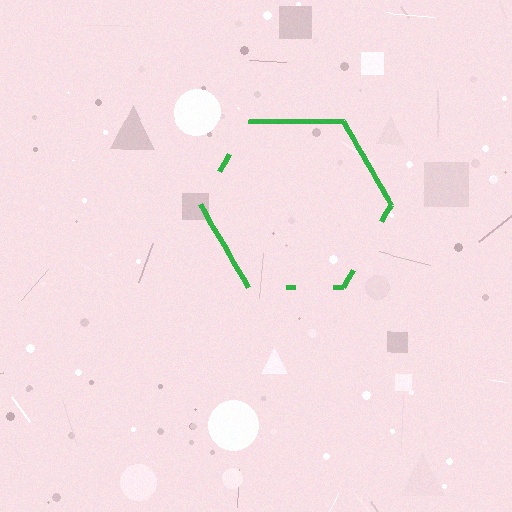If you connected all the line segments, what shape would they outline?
They would outline a hexagon.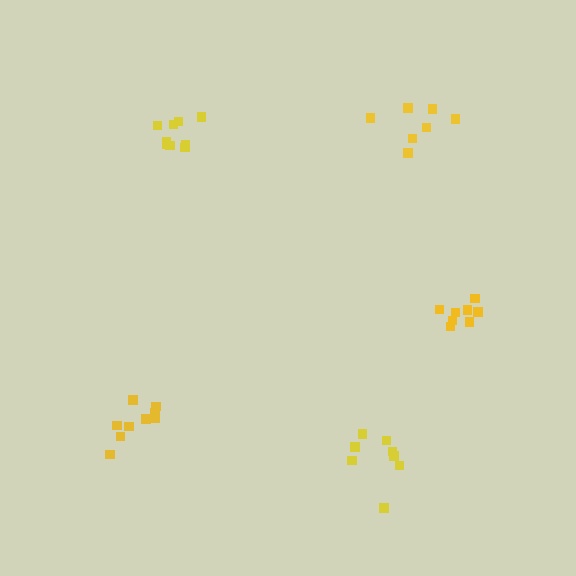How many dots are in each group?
Group 1: 8 dots, Group 2: 9 dots, Group 3: 9 dots, Group 4: 7 dots, Group 5: 8 dots (41 total).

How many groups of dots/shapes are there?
There are 5 groups.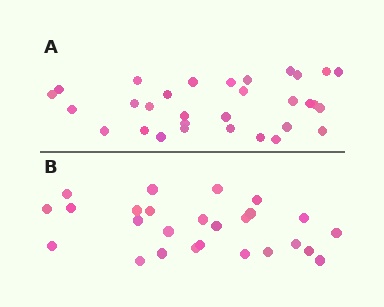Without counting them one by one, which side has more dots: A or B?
Region A (the top region) has more dots.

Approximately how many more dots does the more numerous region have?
Region A has about 5 more dots than region B.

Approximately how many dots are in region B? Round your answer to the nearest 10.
About 30 dots. (The exact count is 26, which rounds to 30.)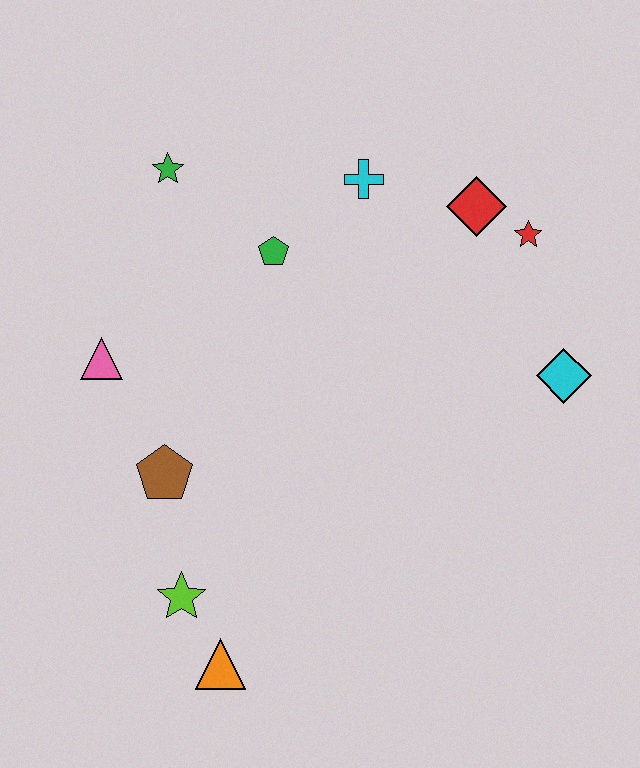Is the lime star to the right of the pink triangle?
Yes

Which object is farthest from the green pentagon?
The orange triangle is farthest from the green pentagon.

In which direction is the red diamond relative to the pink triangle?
The red diamond is to the right of the pink triangle.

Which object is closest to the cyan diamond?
The red star is closest to the cyan diamond.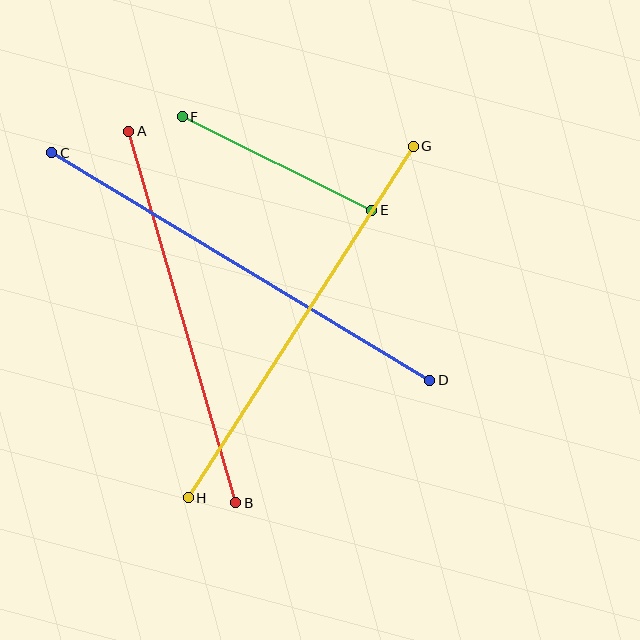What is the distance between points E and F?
The distance is approximately 211 pixels.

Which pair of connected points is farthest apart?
Points C and D are farthest apart.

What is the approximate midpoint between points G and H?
The midpoint is at approximately (301, 322) pixels.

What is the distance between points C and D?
The distance is approximately 441 pixels.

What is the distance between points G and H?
The distance is approximately 417 pixels.